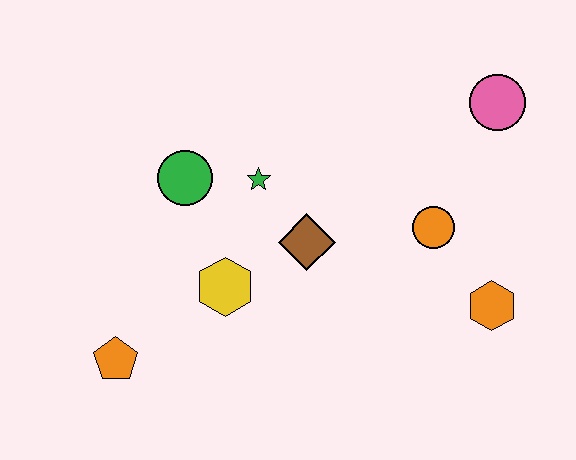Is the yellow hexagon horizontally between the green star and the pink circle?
No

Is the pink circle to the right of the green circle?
Yes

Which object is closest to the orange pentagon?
The yellow hexagon is closest to the orange pentagon.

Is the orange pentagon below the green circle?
Yes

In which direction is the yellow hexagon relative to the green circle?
The yellow hexagon is below the green circle.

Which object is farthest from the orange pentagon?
The pink circle is farthest from the orange pentagon.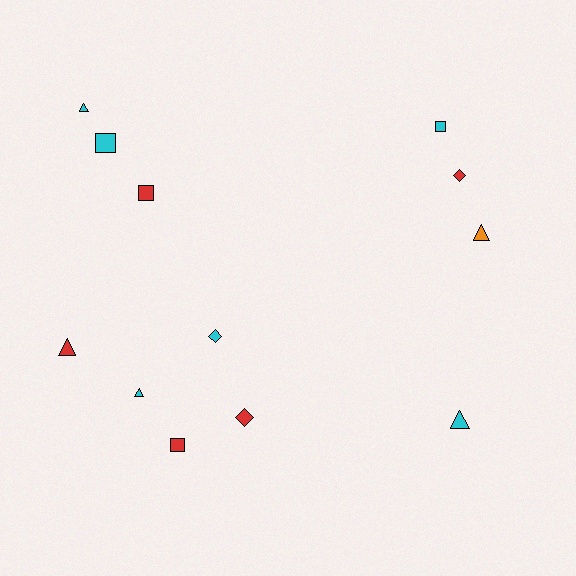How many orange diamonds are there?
There are no orange diamonds.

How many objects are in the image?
There are 12 objects.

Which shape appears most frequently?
Triangle, with 5 objects.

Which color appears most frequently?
Cyan, with 6 objects.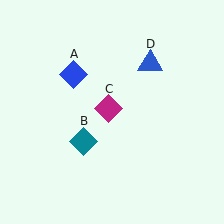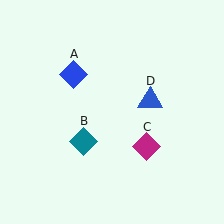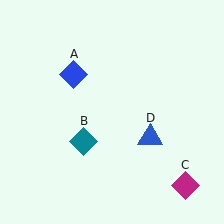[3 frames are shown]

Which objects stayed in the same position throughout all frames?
Blue diamond (object A) and teal diamond (object B) remained stationary.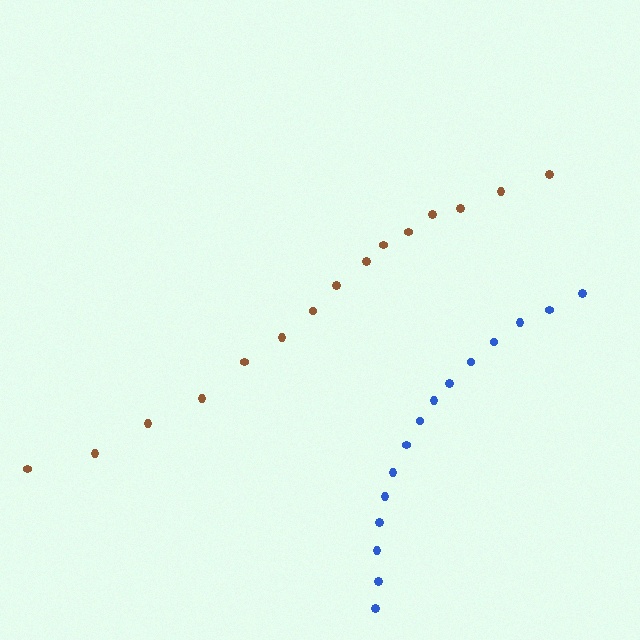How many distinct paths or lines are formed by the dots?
There are 2 distinct paths.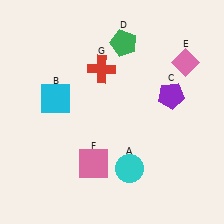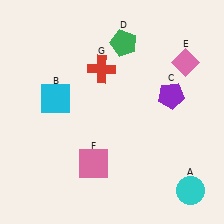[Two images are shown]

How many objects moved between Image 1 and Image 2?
1 object moved between the two images.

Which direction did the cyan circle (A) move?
The cyan circle (A) moved right.